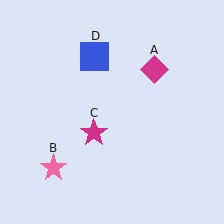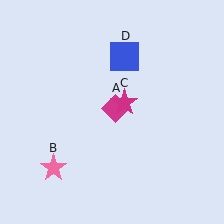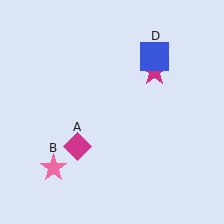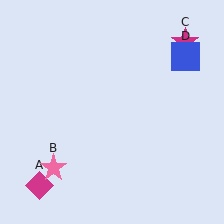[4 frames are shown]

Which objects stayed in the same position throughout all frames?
Pink star (object B) remained stationary.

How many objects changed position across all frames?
3 objects changed position: magenta diamond (object A), magenta star (object C), blue square (object D).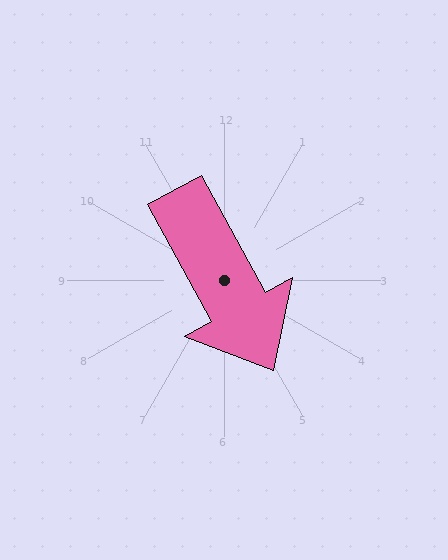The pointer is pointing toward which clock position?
Roughly 5 o'clock.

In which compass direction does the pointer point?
Southeast.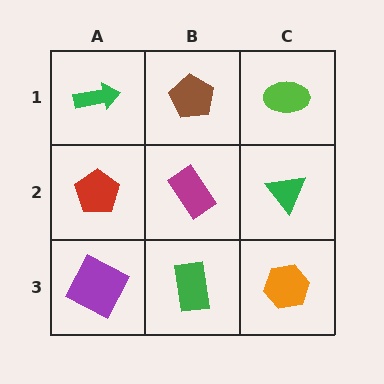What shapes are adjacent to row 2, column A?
A green arrow (row 1, column A), a purple square (row 3, column A), a magenta rectangle (row 2, column B).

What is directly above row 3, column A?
A red pentagon.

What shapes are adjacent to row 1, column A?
A red pentagon (row 2, column A), a brown pentagon (row 1, column B).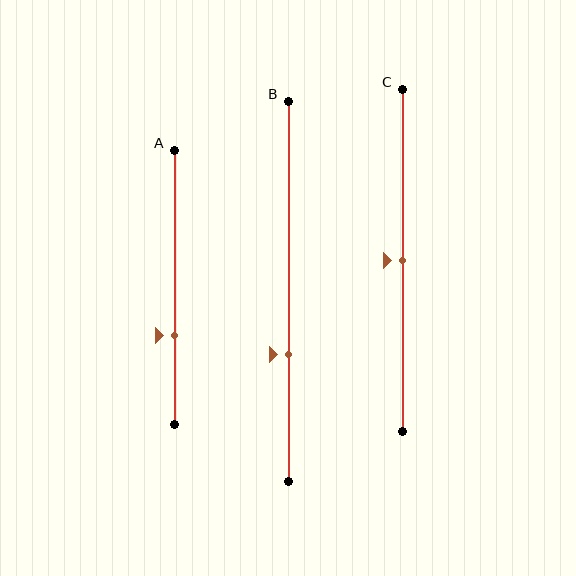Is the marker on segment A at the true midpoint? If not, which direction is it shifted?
No, the marker on segment A is shifted downward by about 17% of the segment length.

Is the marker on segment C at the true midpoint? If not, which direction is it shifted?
Yes, the marker on segment C is at the true midpoint.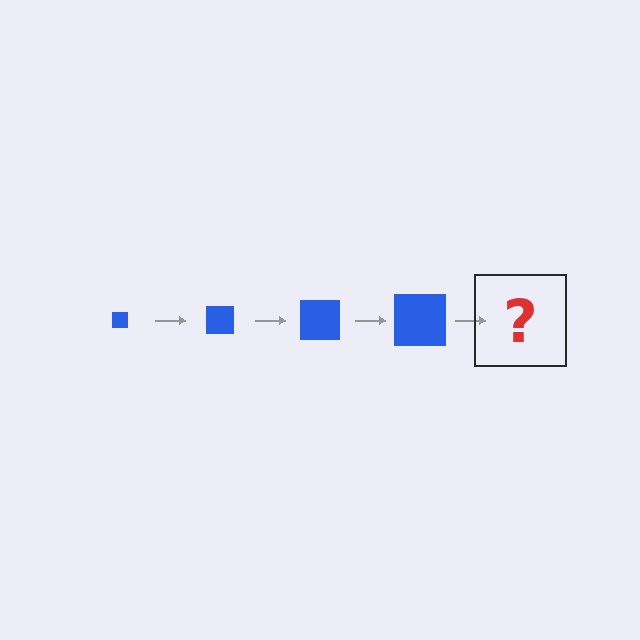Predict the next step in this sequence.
The next step is a blue square, larger than the previous one.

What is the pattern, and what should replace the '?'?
The pattern is that the square gets progressively larger each step. The '?' should be a blue square, larger than the previous one.